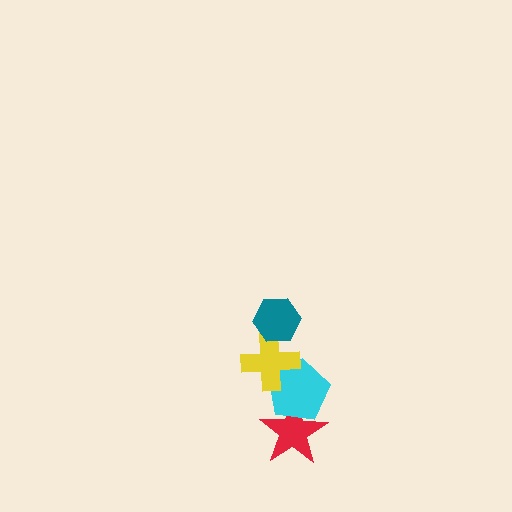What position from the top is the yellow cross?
The yellow cross is 2nd from the top.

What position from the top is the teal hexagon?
The teal hexagon is 1st from the top.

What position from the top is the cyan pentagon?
The cyan pentagon is 3rd from the top.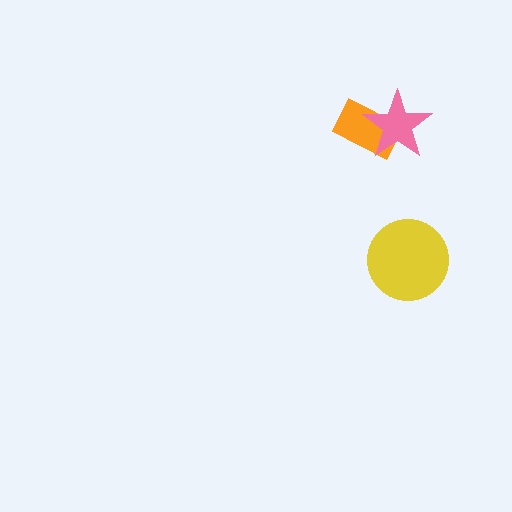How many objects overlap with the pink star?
1 object overlaps with the pink star.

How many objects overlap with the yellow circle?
0 objects overlap with the yellow circle.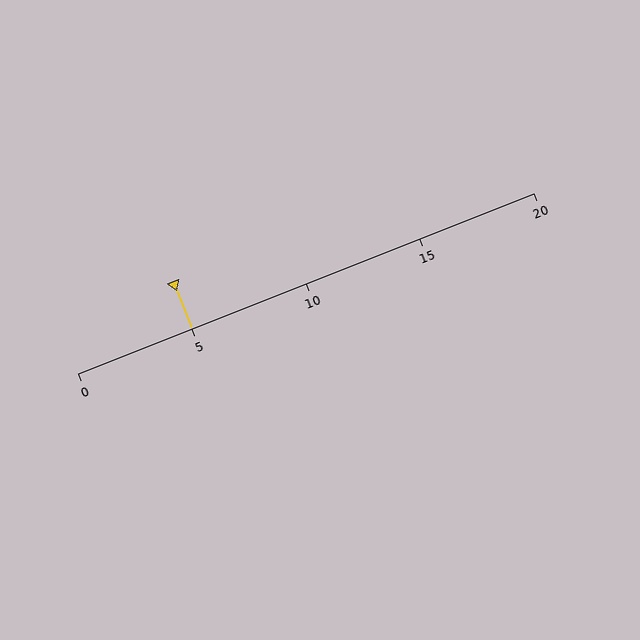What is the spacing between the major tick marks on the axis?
The major ticks are spaced 5 apart.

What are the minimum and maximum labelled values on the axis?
The axis runs from 0 to 20.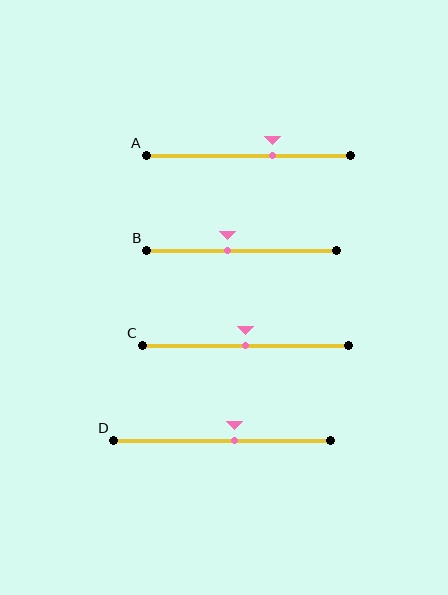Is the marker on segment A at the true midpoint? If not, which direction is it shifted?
No, the marker on segment A is shifted to the right by about 12% of the segment length.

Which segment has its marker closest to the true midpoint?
Segment C has its marker closest to the true midpoint.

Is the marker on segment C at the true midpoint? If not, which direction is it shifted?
Yes, the marker on segment C is at the true midpoint.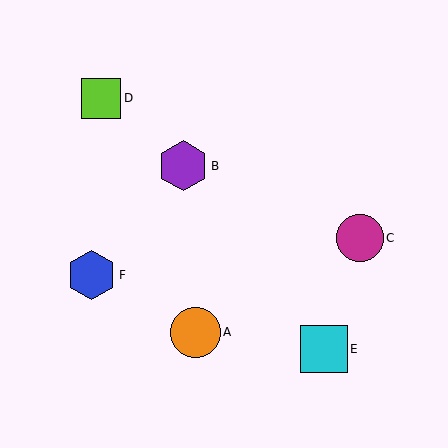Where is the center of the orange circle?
The center of the orange circle is at (195, 332).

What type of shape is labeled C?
Shape C is a magenta circle.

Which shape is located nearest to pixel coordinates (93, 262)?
The blue hexagon (labeled F) at (91, 275) is nearest to that location.